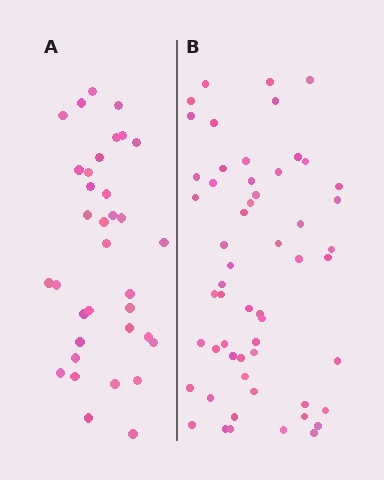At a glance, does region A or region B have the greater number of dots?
Region B (the right region) has more dots.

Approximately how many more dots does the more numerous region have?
Region B has approximately 20 more dots than region A.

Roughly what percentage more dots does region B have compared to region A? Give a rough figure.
About 60% more.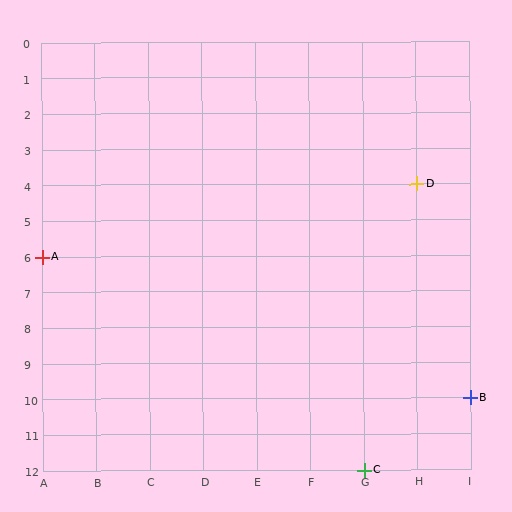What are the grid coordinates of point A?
Point A is at grid coordinates (A, 6).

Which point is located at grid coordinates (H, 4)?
Point D is at (H, 4).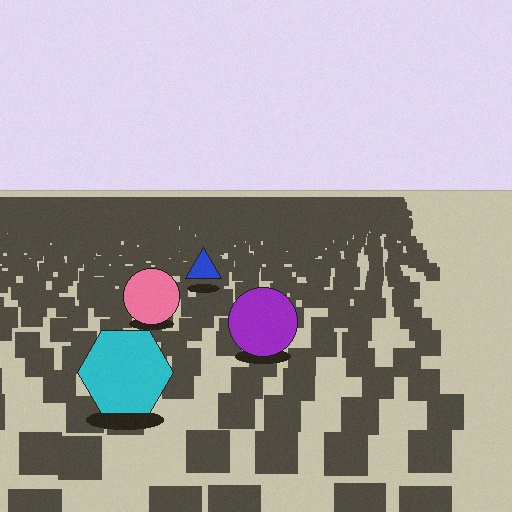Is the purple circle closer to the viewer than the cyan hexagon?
No. The cyan hexagon is closer — you can tell from the texture gradient: the ground texture is coarser near it.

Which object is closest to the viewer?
The cyan hexagon is closest. The texture marks near it are larger and more spread out.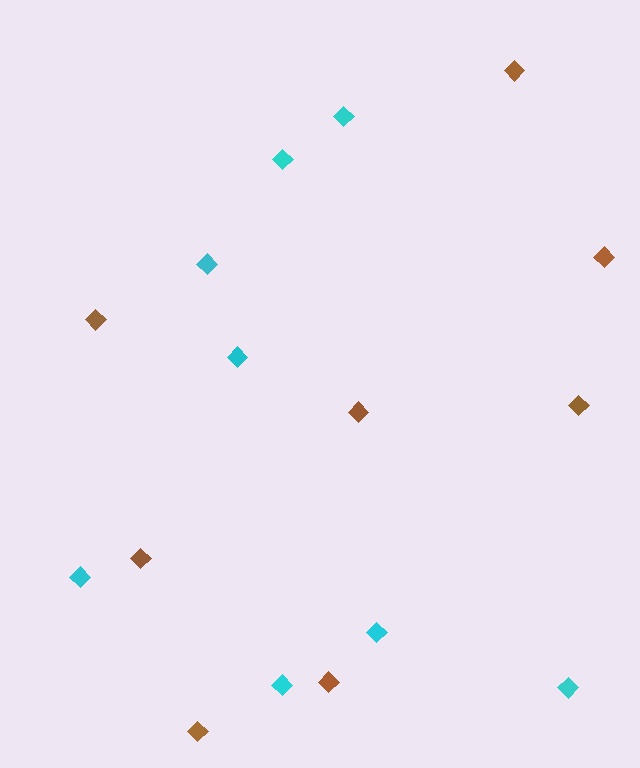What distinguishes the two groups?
There are 2 groups: one group of brown diamonds (8) and one group of cyan diamonds (8).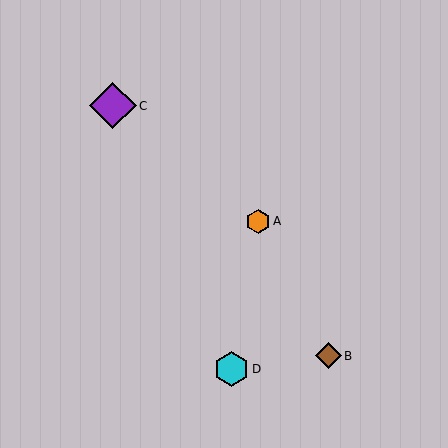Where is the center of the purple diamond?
The center of the purple diamond is at (113, 106).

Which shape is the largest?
The purple diamond (labeled C) is the largest.